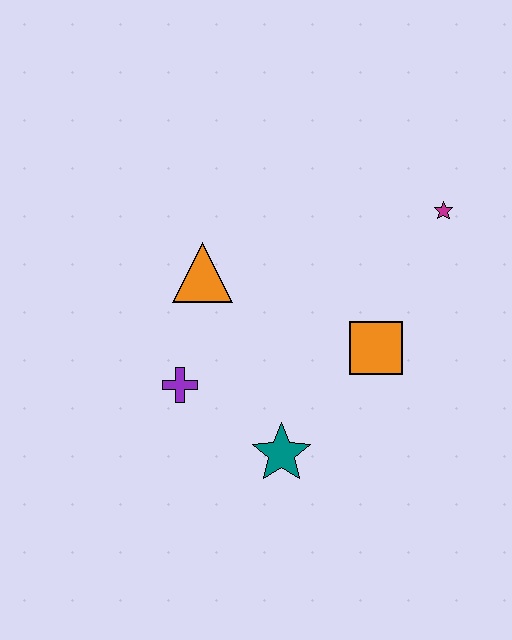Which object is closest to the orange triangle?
The purple cross is closest to the orange triangle.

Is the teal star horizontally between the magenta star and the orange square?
No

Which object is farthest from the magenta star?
The purple cross is farthest from the magenta star.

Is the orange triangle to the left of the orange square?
Yes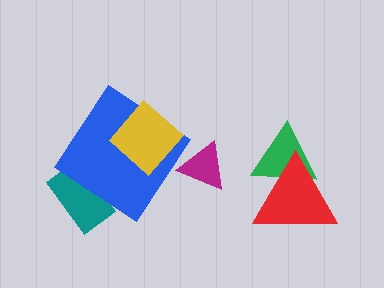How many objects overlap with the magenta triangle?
0 objects overlap with the magenta triangle.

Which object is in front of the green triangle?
The red triangle is in front of the green triangle.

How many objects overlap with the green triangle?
1 object overlaps with the green triangle.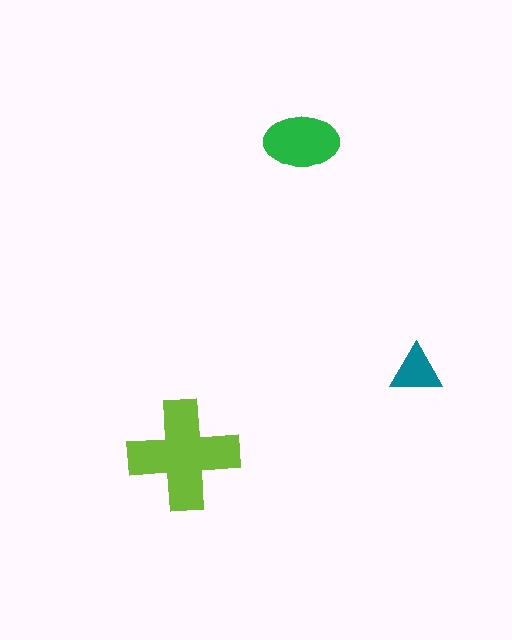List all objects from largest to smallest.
The lime cross, the green ellipse, the teal triangle.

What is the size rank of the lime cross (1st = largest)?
1st.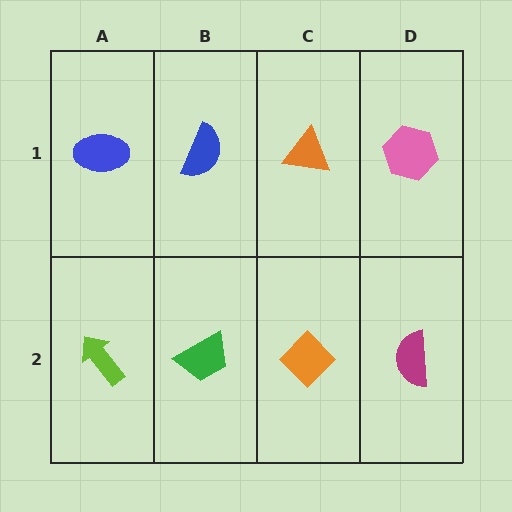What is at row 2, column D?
A magenta semicircle.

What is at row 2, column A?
A lime arrow.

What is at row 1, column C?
An orange triangle.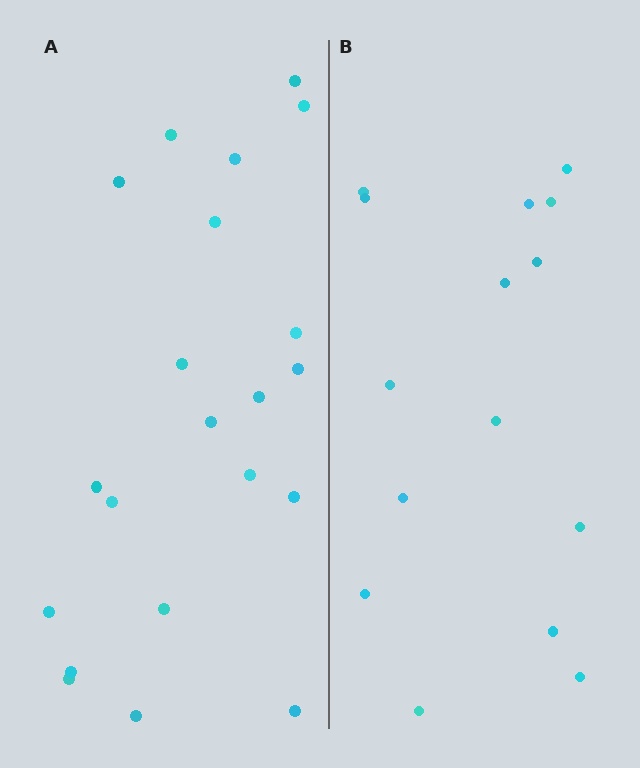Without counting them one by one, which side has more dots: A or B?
Region A (the left region) has more dots.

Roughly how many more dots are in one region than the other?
Region A has about 6 more dots than region B.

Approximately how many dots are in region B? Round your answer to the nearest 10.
About 20 dots. (The exact count is 15, which rounds to 20.)